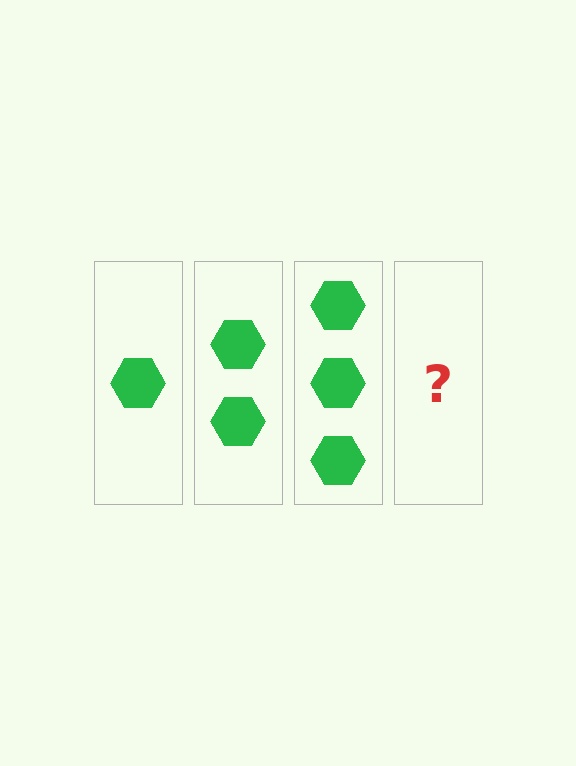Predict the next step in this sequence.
The next step is 4 hexagons.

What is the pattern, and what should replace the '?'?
The pattern is that each step adds one more hexagon. The '?' should be 4 hexagons.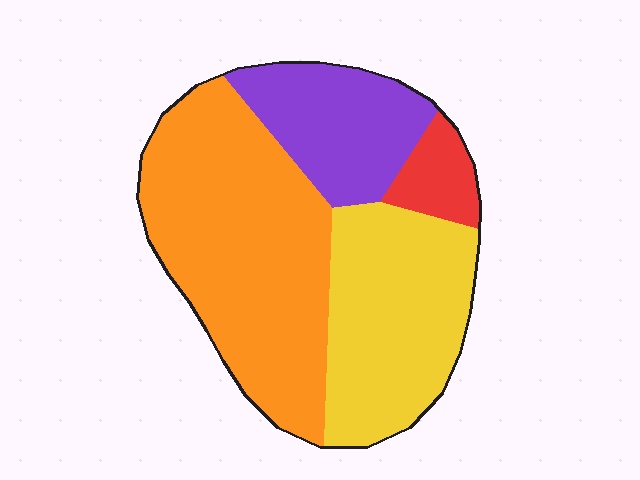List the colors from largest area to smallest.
From largest to smallest: orange, yellow, purple, red.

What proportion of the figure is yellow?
Yellow covers 30% of the figure.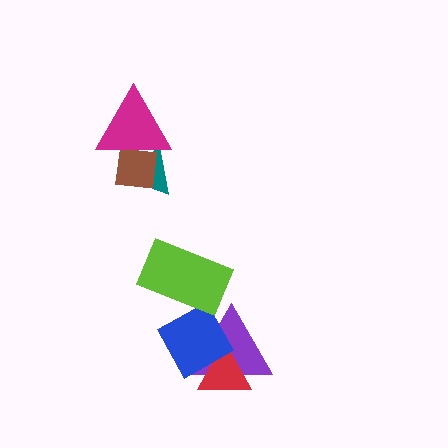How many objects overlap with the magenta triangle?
2 objects overlap with the magenta triangle.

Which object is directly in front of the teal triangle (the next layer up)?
The brown square is directly in front of the teal triangle.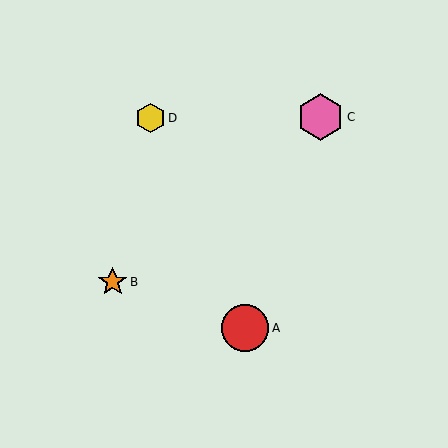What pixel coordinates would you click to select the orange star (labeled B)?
Click at (113, 282) to select the orange star B.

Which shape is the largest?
The red circle (labeled A) is the largest.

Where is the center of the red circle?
The center of the red circle is at (245, 328).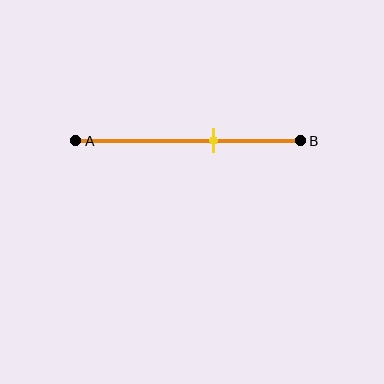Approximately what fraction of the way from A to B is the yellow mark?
The yellow mark is approximately 60% of the way from A to B.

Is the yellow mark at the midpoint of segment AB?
No, the mark is at about 60% from A, not at the 50% midpoint.